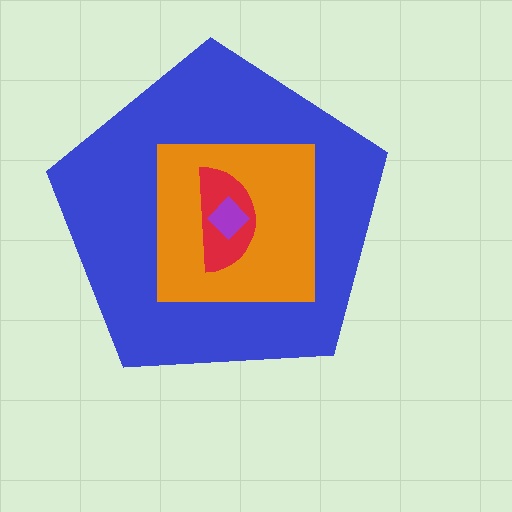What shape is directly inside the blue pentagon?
The orange square.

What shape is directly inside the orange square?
The red semicircle.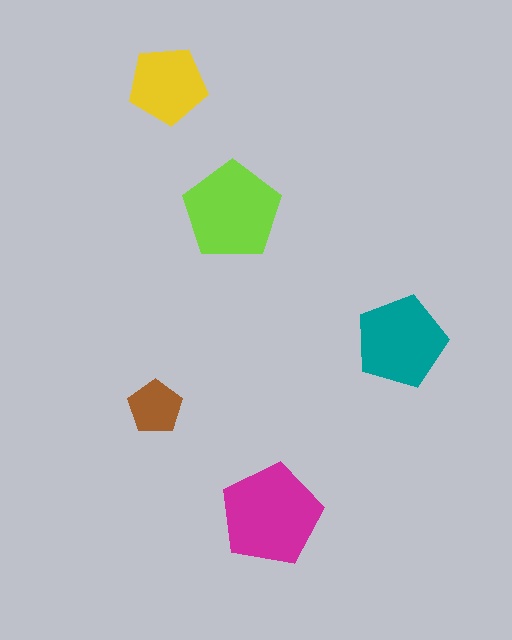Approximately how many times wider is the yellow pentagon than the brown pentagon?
About 1.5 times wider.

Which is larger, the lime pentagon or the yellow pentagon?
The lime one.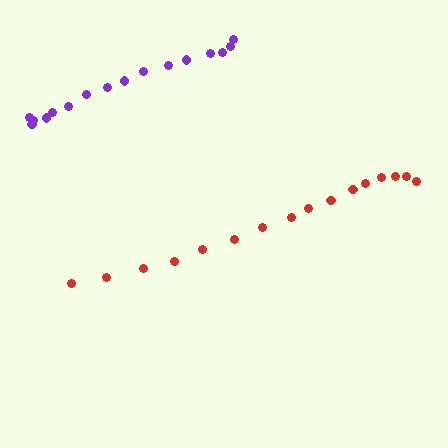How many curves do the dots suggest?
There are 2 distinct paths.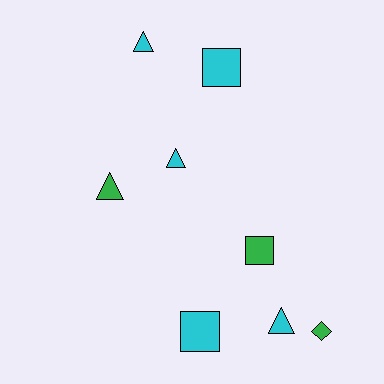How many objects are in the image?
There are 8 objects.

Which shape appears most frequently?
Triangle, with 4 objects.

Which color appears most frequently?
Cyan, with 5 objects.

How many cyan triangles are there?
There are 3 cyan triangles.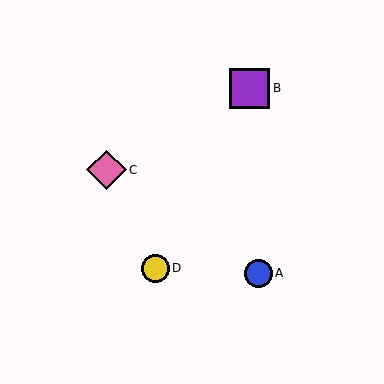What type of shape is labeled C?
Shape C is a pink diamond.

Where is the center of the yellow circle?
The center of the yellow circle is at (156, 268).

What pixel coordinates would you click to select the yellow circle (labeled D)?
Click at (156, 268) to select the yellow circle D.